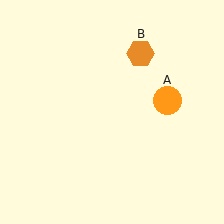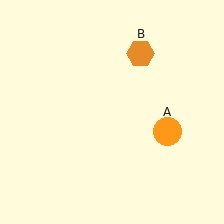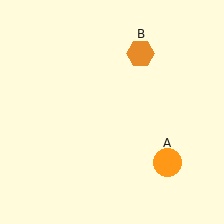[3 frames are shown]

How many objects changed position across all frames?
1 object changed position: orange circle (object A).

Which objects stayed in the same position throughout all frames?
Orange hexagon (object B) remained stationary.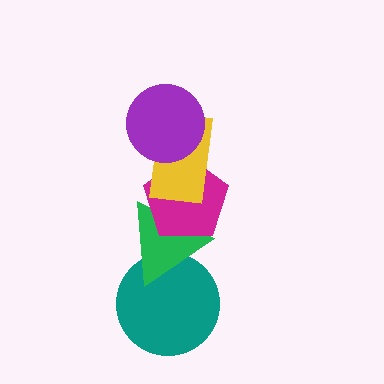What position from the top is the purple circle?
The purple circle is 1st from the top.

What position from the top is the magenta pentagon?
The magenta pentagon is 3rd from the top.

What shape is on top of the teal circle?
The green triangle is on top of the teal circle.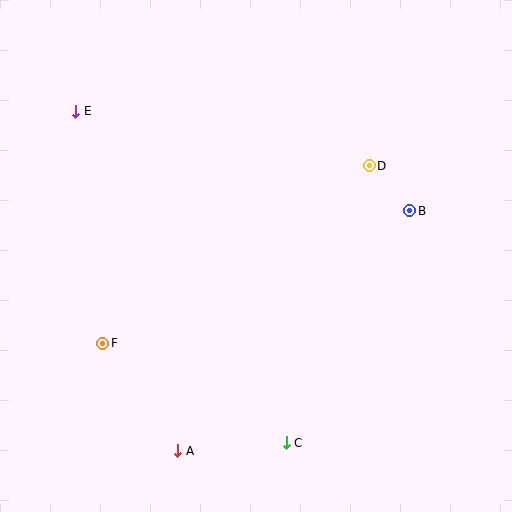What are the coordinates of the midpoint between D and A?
The midpoint between D and A is at (274, 308).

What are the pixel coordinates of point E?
Point E is at (76, 111).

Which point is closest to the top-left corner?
Point E is closest to the top-left corner.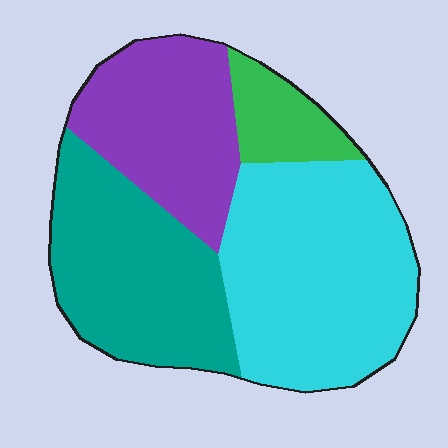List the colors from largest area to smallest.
From largest to smallest: cyan, teal, purple, green.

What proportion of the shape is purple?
Purple covers 24% of the shape.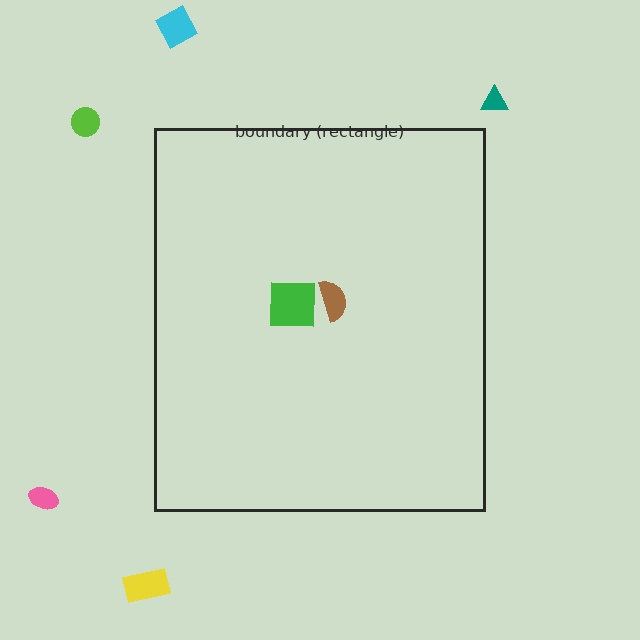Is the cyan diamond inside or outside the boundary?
Outside.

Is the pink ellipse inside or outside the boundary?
Outside.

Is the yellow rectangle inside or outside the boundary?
Outside.